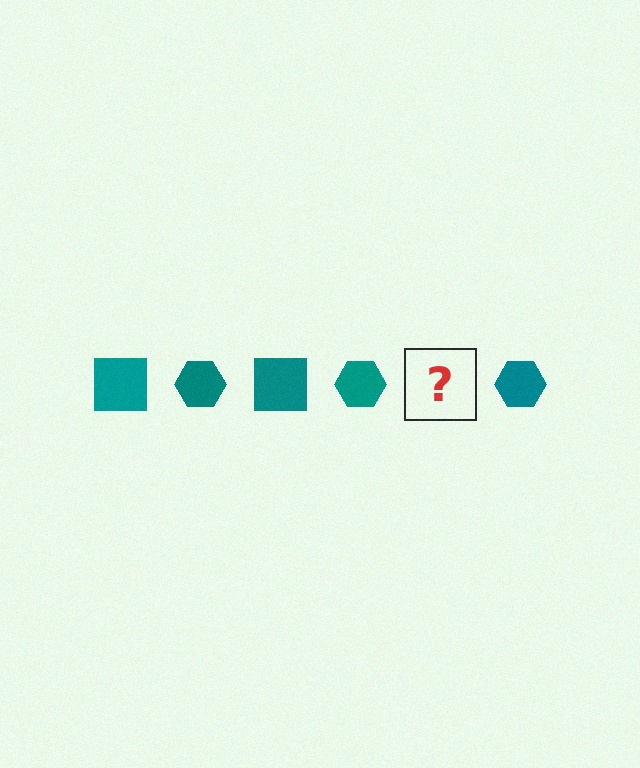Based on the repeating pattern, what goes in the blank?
The blank should be a teal square.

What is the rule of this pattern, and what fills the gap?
The rule is that the pattern cycles through square, hexagon shapes in teal. The gap should be filled with a teal square.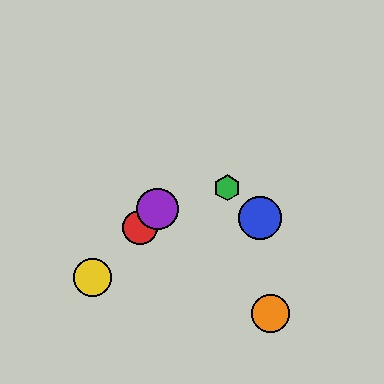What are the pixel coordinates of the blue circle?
The blue circle is at (260, 218).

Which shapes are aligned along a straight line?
The red circle, the yellow circle, the purple circle are aligned along a straight line.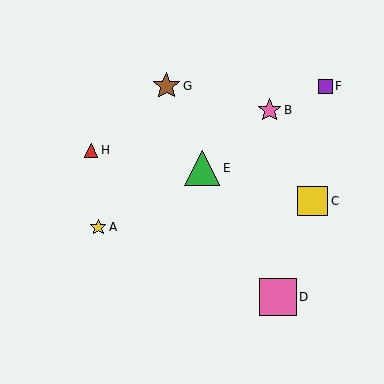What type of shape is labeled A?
Shape A is a yellow star.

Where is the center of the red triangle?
The center of the red triangle is at (91, 150).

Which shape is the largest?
The pink square (labeled D) is the largest.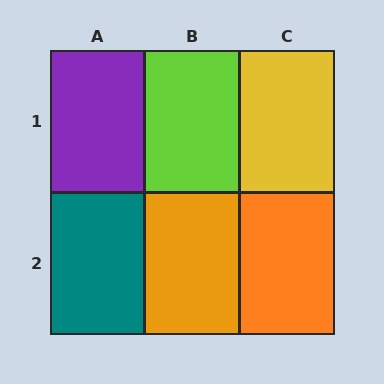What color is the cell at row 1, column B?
Lime.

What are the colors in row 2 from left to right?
Teal, orange, orange.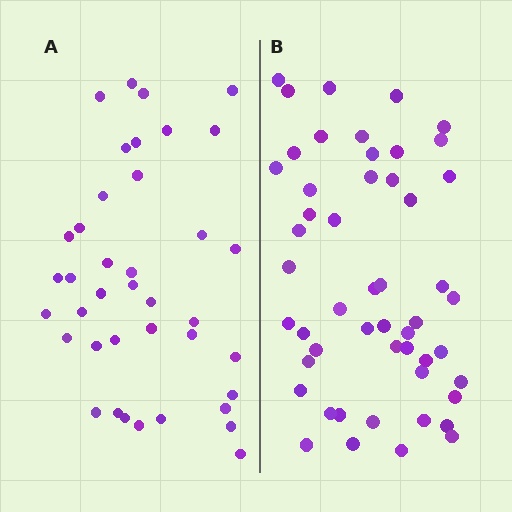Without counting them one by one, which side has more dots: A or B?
Region B (the right region) has more dots.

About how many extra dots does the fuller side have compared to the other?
Region B has roughly 12 or so more dots than region A.